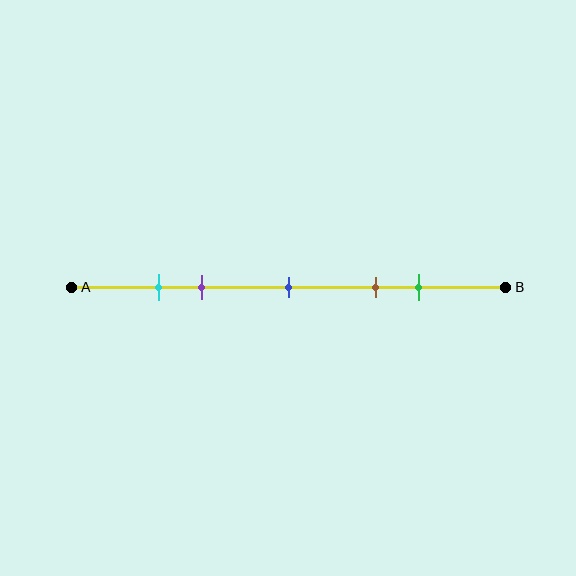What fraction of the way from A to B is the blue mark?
The blue mark is approximately 50% (0.5) of the way from A to B.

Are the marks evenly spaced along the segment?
No, the marks are not evenly spaced.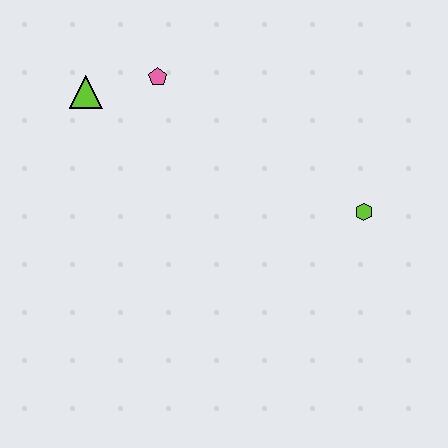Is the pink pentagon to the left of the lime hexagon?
Yes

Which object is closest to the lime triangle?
The pink pentagon is closest to the lime triangle.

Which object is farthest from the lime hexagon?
The lime triangle is farthest from the lime hexagon.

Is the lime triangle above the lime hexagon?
Yes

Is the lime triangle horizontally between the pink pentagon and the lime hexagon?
No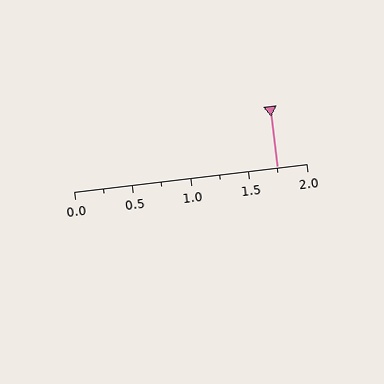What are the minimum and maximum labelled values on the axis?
The axis runs from 0.0 to 2.0.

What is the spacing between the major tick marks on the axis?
The major ticks are spaced 0.5 apart.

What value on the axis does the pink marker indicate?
The marker indicates approximately 1.75.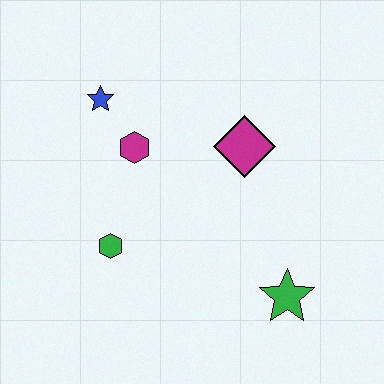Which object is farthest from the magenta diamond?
The green hexagon is farthest from the magenta diamond.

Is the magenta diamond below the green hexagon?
No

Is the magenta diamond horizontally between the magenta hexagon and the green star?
Yes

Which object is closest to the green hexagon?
The magenta hexagon is closest to the green hexagon.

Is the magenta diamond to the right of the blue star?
Yes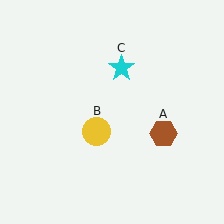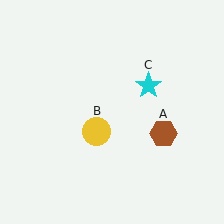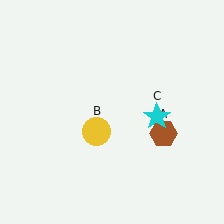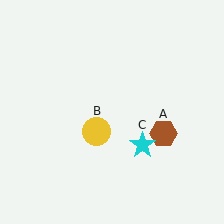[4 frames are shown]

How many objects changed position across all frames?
1 object changed position: cyan star (object C).